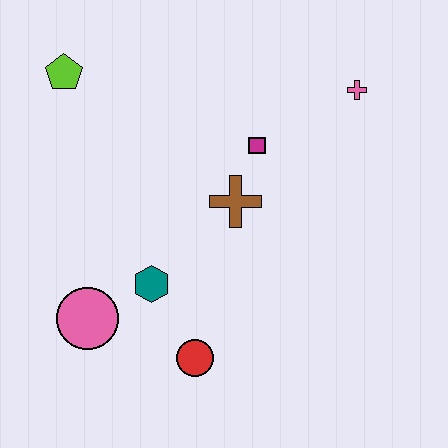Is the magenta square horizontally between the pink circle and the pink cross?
Yes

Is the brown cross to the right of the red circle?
Yes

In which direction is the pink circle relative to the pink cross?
The pink circle is to the left of the pink cross.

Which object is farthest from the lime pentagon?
The red circle is farthest from the lime pentagon.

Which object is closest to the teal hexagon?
The pink circle is closest to the teal hexagon.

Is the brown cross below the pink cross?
Yes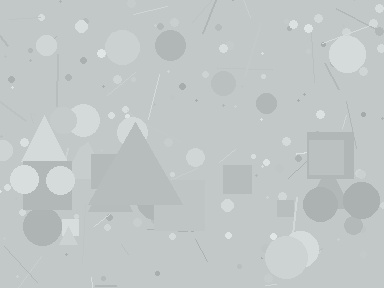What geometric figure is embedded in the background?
A triangle is embedded in the background.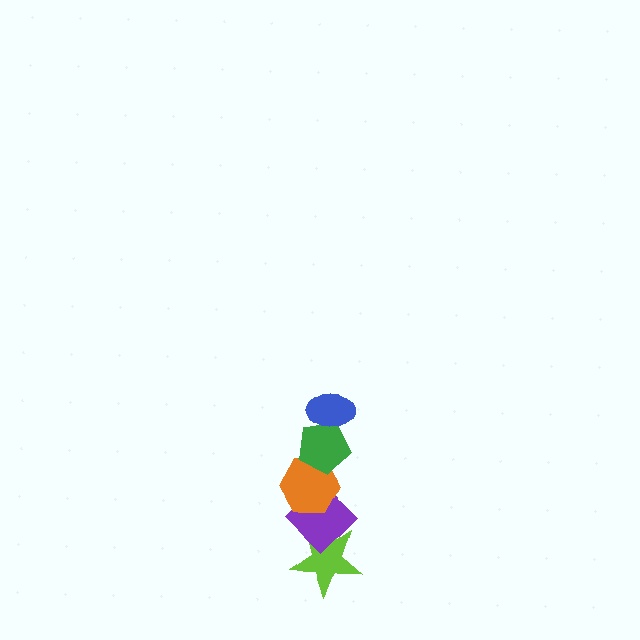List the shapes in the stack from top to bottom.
From top to bottom: the blue ellipse, the green pentagon, the orange hexagon, the purple diamond, the lime star.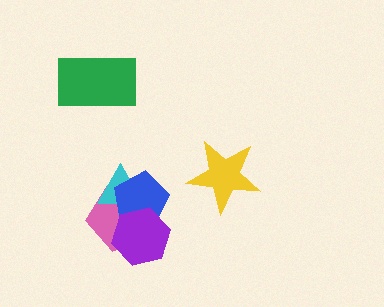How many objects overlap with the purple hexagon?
3 objects overlap with the purple hexagon.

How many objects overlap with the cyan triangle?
3 objects overlap with the cyan triangle.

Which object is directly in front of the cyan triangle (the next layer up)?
The blue pentagon is directly in front of the cyan triangle.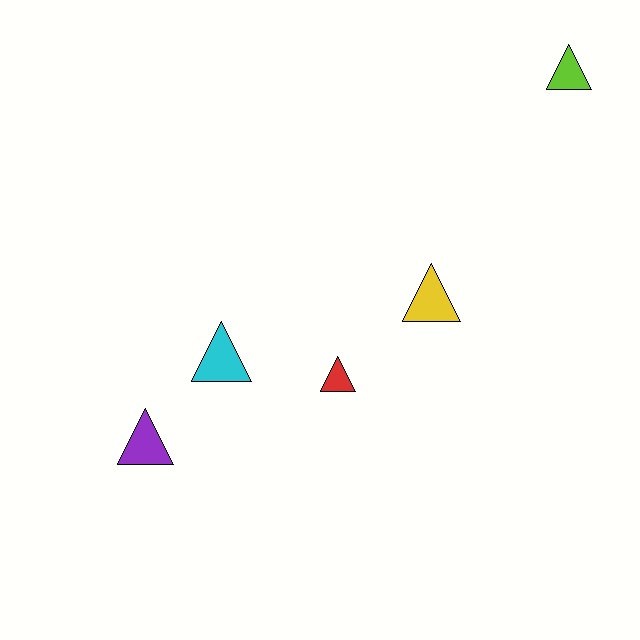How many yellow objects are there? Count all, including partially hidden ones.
There is 1 yellow object.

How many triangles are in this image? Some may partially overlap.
There are 5 triangles.